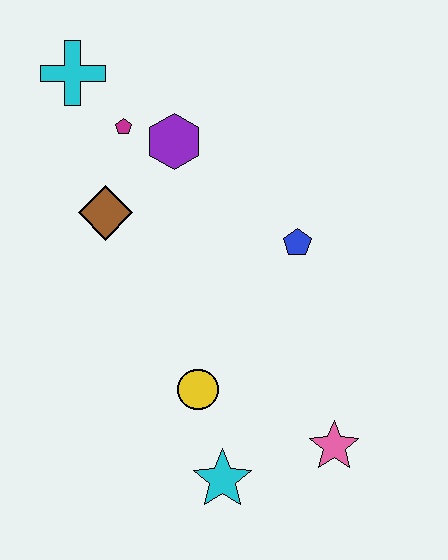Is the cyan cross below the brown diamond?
No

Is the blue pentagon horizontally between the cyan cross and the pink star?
Yes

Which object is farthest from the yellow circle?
The cyan cross is farthest from the yellow circle.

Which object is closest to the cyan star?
The yellow circle is closest to the cyan star.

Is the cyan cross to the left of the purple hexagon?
Yes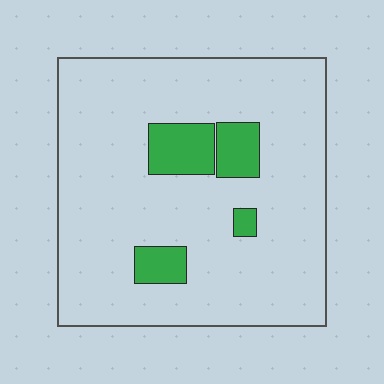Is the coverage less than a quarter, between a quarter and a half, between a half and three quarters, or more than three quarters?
Less than a quarter.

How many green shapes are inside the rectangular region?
4.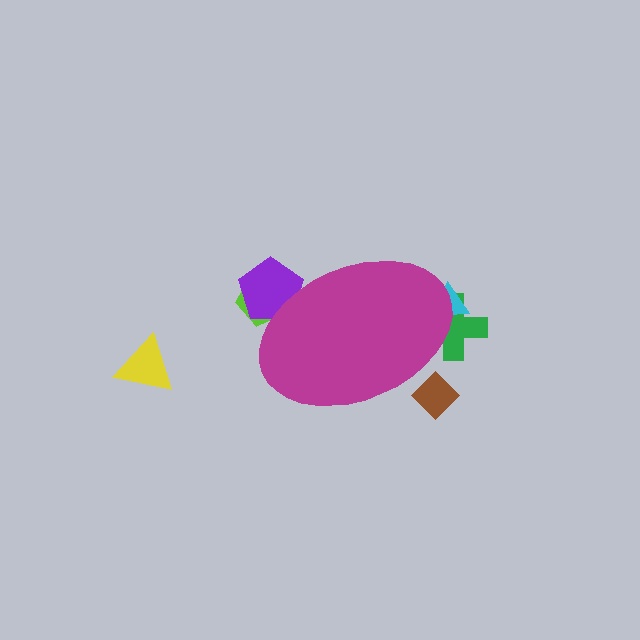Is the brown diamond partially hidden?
Yes, the brown diamond is partially hidden behind the magenta ellipse.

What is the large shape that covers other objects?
A magenta ellipse.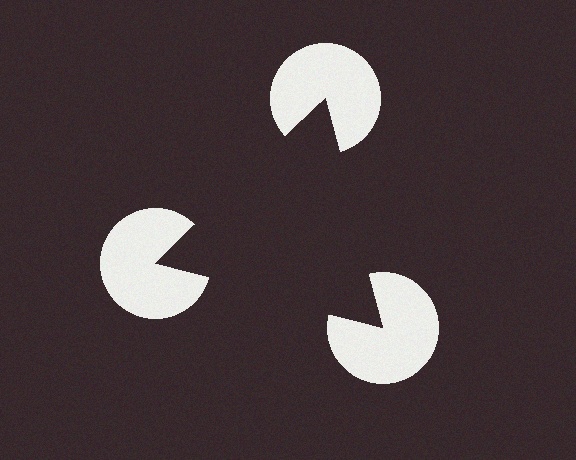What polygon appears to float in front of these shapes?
An illusory triangle — its edges are inferred from the aligned wedge cuts in the pac-man discs, not physically drawn.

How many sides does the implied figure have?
3 sides.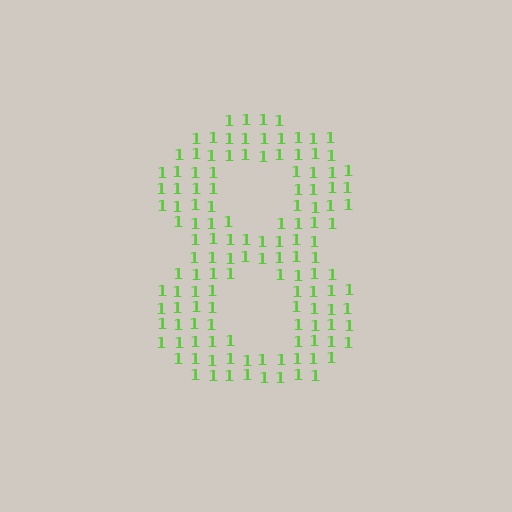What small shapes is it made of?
It is made of small digit 1's.